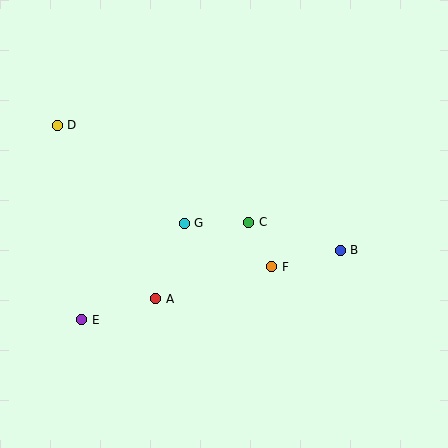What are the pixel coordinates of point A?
Point A is at (156, 299).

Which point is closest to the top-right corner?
Point B is closest to the top-right corner.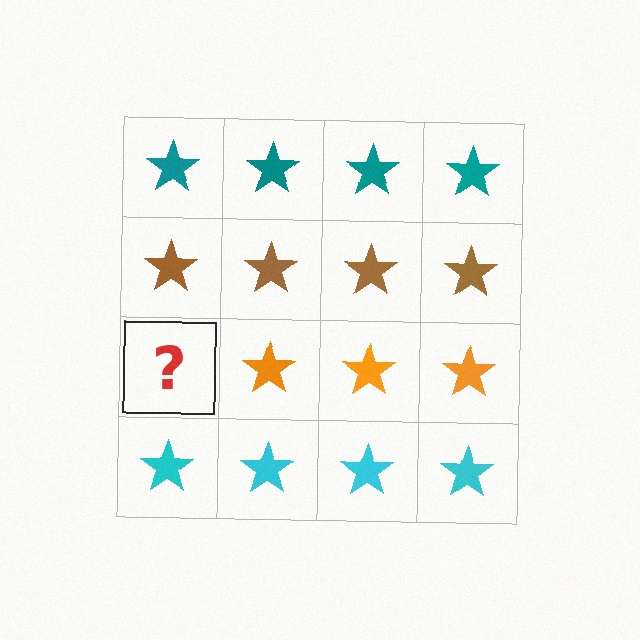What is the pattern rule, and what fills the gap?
The rule is that each row has a consistent color. The gap should be filled with an orange star.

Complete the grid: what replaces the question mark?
The question mark should be replaced with an orange star.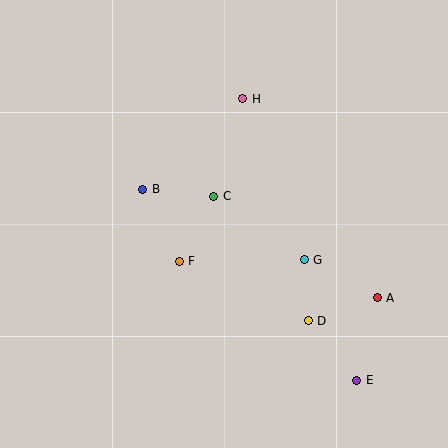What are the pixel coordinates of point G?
Point G is at (304, 260).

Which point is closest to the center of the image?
Point C at (214, 196) is closest to the center.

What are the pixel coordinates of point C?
Point C is at (214, 196).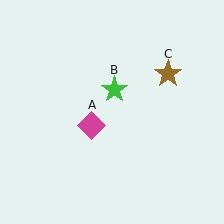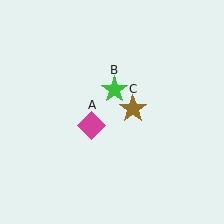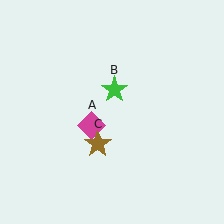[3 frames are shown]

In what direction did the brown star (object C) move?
The brown star (object C) moved down and to the left.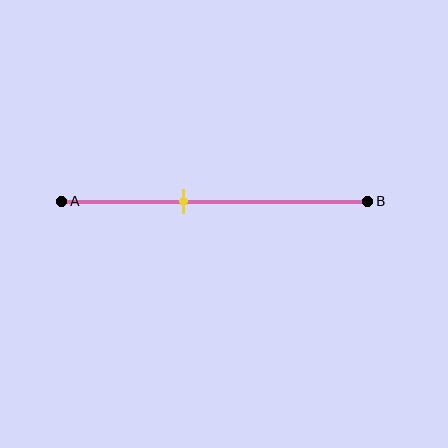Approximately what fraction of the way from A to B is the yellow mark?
The yellow mark is approximately 40% of the way from A to B.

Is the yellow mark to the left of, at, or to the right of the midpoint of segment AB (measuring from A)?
The yellow mark is to the left of the midpoint of segment AB.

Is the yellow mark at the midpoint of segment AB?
No, the mark is at about 40% from A, not at the 50% midpoint.